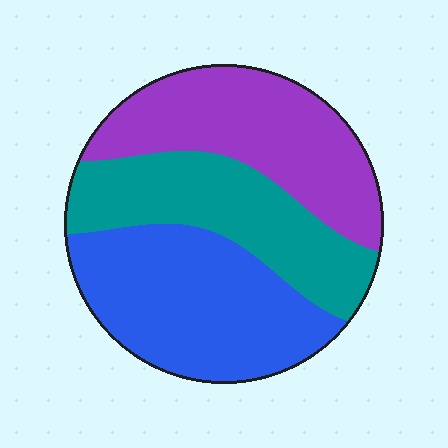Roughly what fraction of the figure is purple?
Purple takes up about one third (1/3) of the figure.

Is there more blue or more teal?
Blue.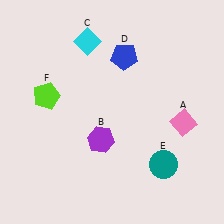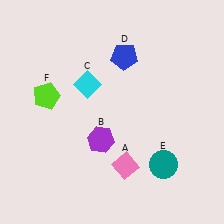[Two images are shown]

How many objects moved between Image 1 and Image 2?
2 objects moved between the two images.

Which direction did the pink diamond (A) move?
The pink diamond (A) moved left.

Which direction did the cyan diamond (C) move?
The cyan diamond (C) moved down.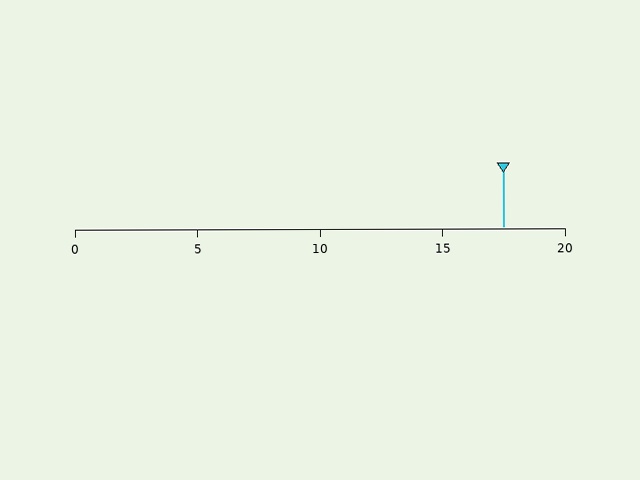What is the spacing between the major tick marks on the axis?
The major ticks are spaced 5 apart.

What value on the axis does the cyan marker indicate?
The marker indicates approximately 17.5.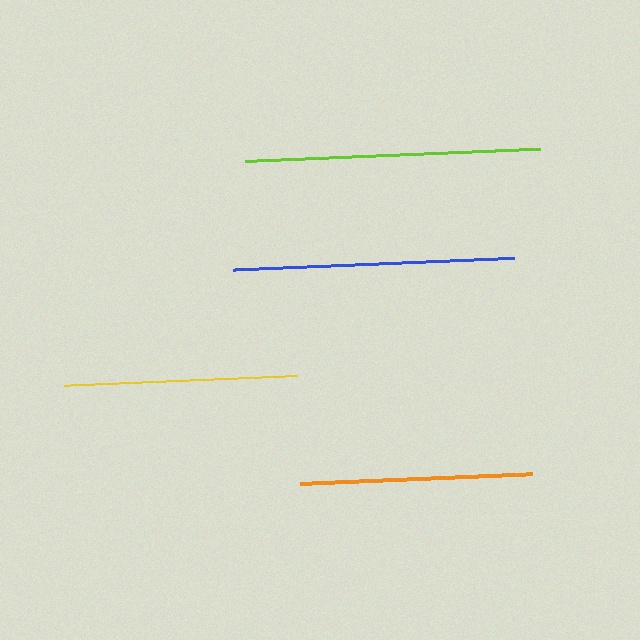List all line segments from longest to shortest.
From longest to shortest: lime, blue, yellow, orange.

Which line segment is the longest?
The lime line is the longest at approximately 295 pixels.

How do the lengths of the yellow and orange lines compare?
The yellow and orange lines are approximately the same length.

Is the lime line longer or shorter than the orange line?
The lime line is longer than the orange line.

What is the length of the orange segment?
The orange segment is approximately 232 pixels long.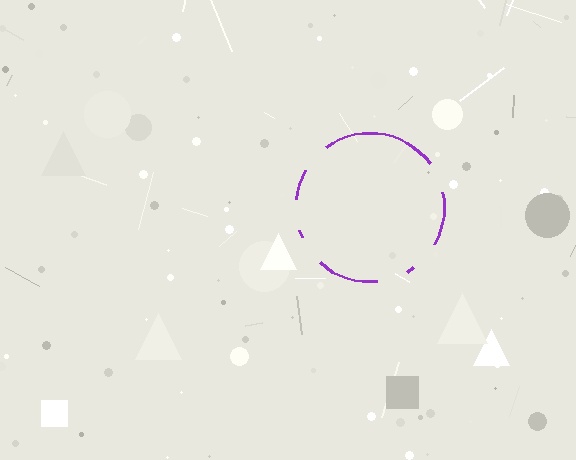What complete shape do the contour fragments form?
The contour fragments form a circle.